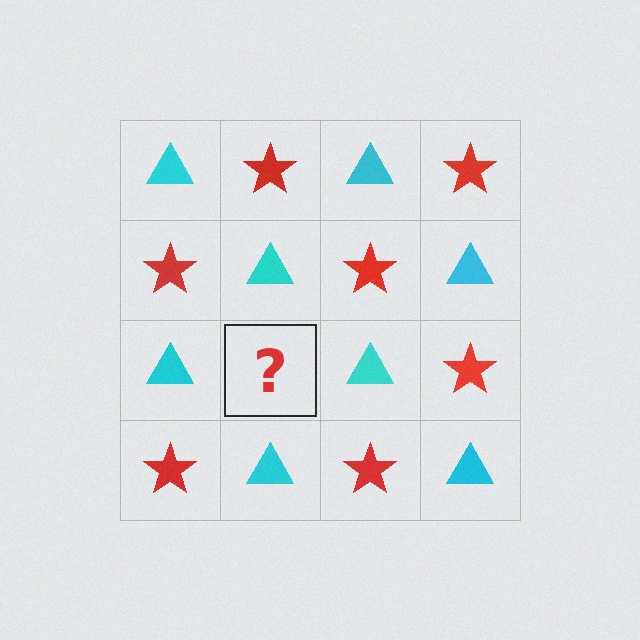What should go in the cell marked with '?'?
The missing cell should contain a red star.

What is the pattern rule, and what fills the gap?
The rule is that it alternates cyan triangle and red star in a checkerboard pattern. The gap should be filled with a red star.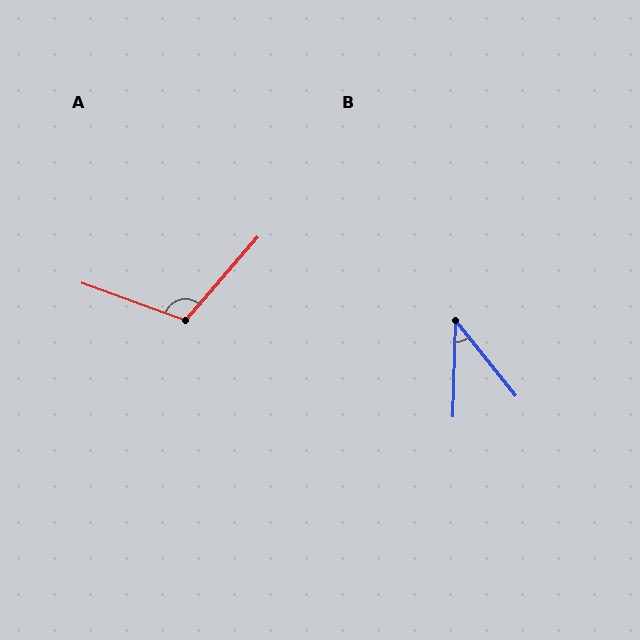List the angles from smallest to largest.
B (40°), A (111°).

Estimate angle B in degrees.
Approximately 40 degrees.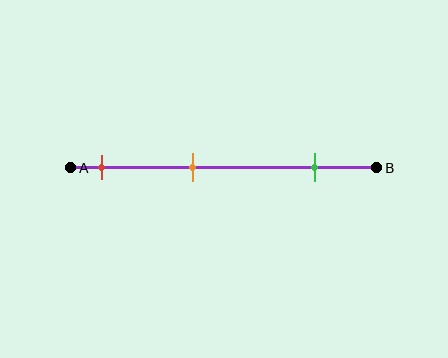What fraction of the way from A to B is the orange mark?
The orange mark is approximately 40% (0.4) of the way from A to B.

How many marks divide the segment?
There are 3 marks dividing the segment.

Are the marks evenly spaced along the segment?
Yes, the marks are approximately evenly spaced.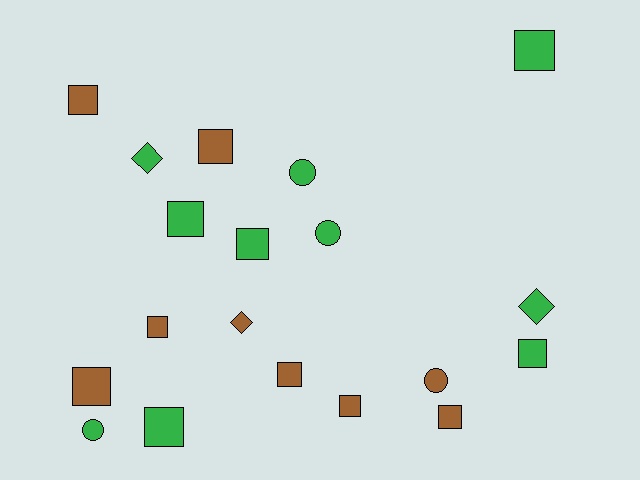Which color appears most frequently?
Green, with 10 objects.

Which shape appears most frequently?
Square, with 12 objects.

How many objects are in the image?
There are 19 objects.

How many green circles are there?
There are 3 green circles.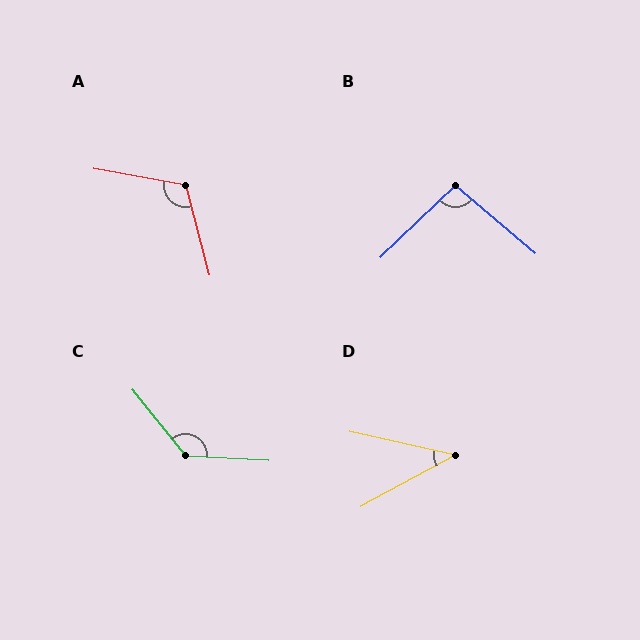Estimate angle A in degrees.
Approximately 115 degrees.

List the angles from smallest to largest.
D (41°), B (96°), A (115°), C (132°).